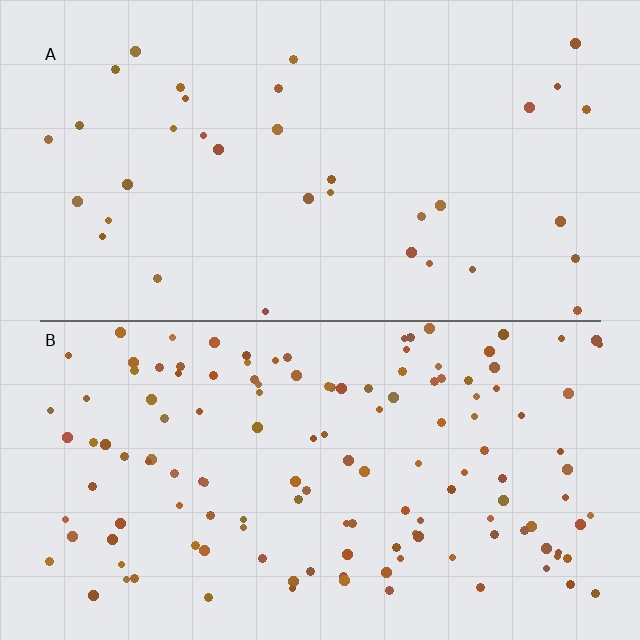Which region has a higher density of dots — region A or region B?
B (the bottom).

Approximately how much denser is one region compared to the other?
Approximately 3.8× — region B over region A.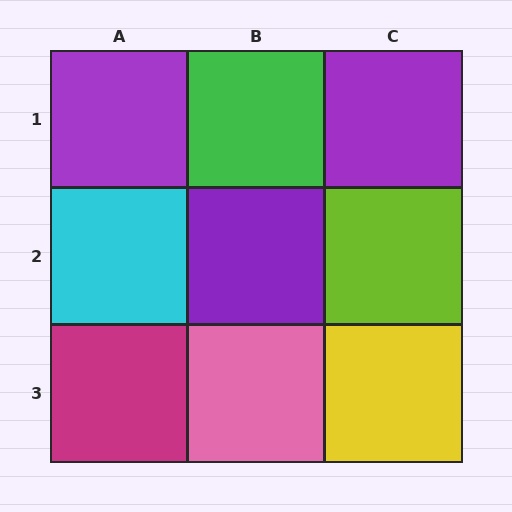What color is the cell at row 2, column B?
Purple.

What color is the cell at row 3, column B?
Pink.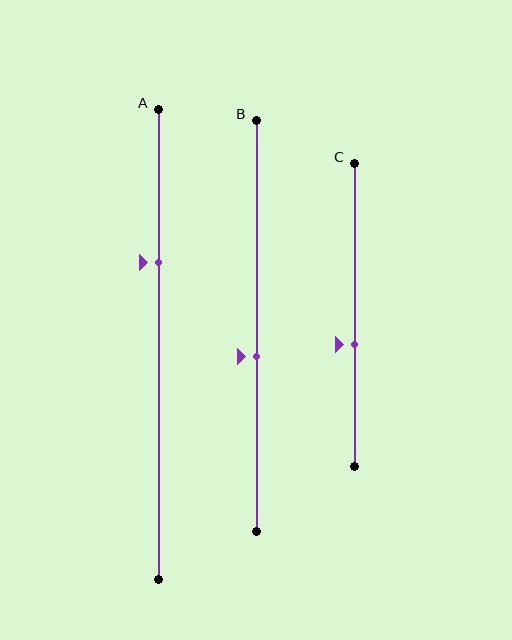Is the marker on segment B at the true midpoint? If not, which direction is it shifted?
No, the marker on segment B is shifted downward by about 7% of the segment length.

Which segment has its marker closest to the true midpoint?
Segment B has its marker closest to the true midpoint.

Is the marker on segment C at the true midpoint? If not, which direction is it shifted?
No, the marker on segment C is shifted downward by about 10% of the segment length.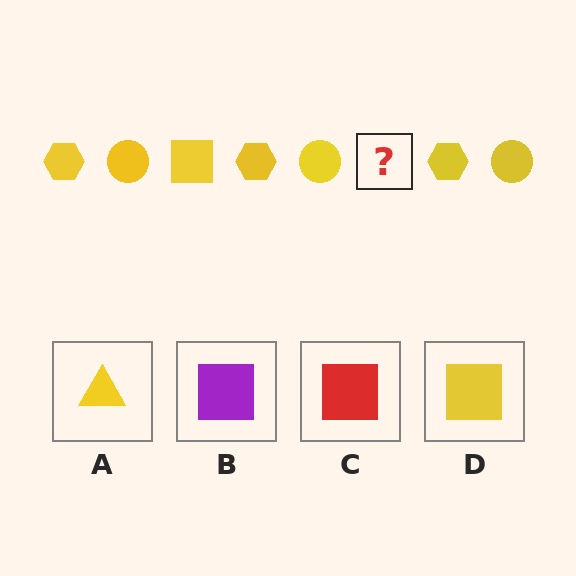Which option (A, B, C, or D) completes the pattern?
D.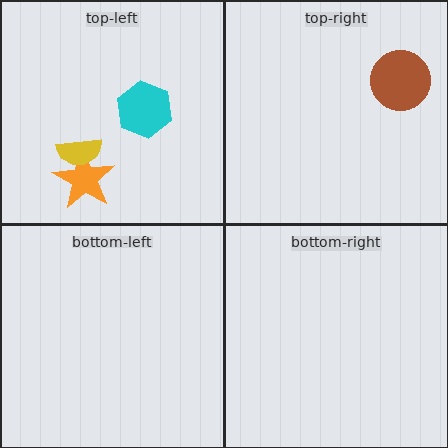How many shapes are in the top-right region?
1.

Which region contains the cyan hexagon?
The top-left region.